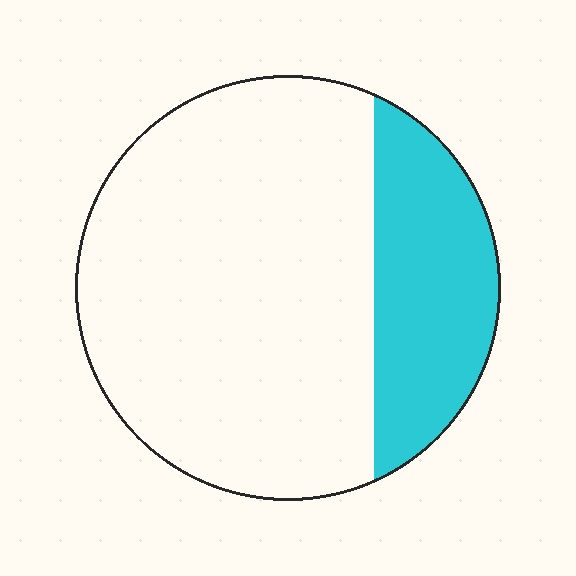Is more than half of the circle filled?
No.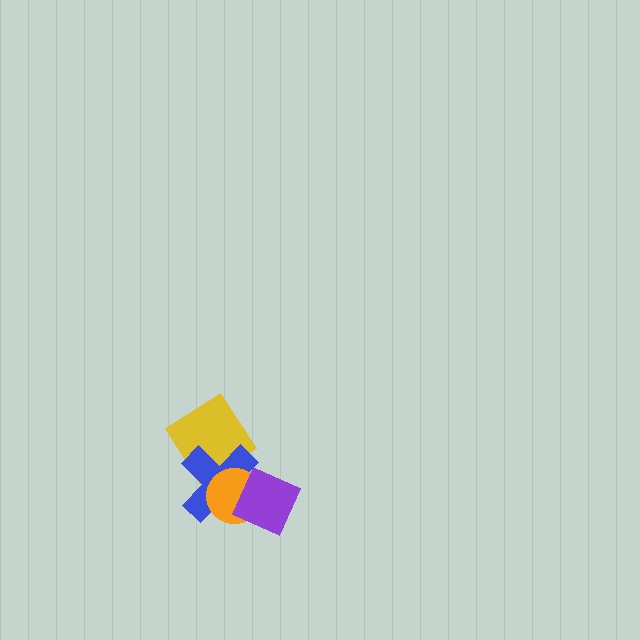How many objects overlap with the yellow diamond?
2 objects overlap with the yellow diamond.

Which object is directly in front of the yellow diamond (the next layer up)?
The blue cross is directly in front of the yellow diamond.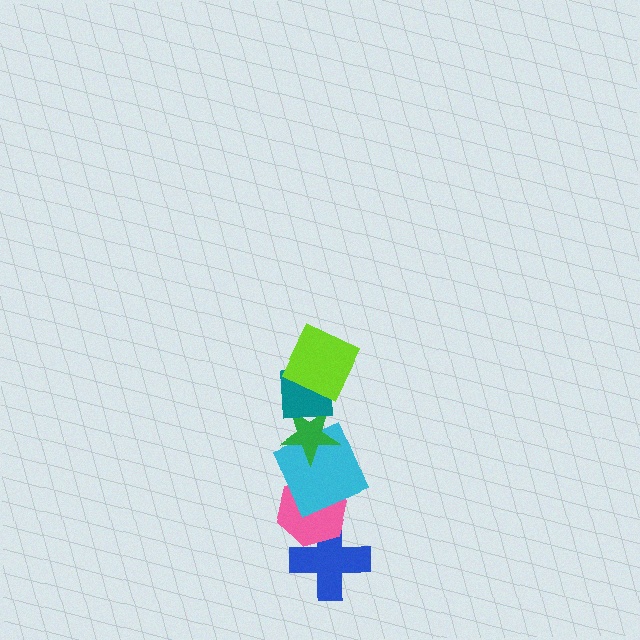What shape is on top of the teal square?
The lime square is on top of the teal square.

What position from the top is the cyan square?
The cyan square is 4th from the top.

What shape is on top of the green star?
The teal square is on top of the green star.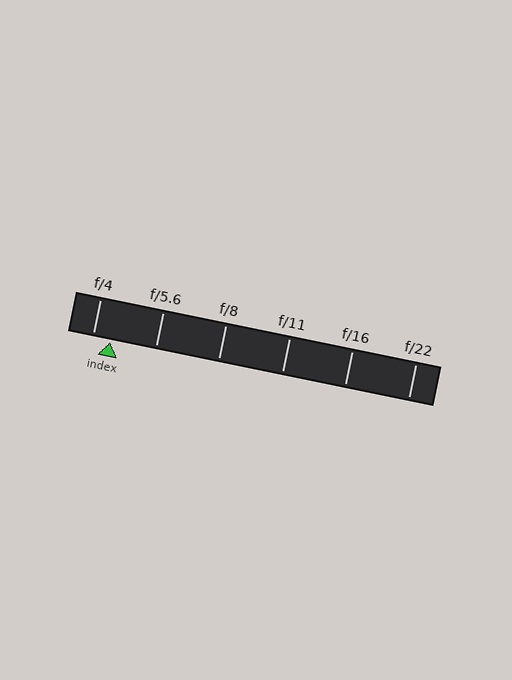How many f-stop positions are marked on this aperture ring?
There are 6 f-stop positions marked.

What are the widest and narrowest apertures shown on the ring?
The widest aperture shown is f/4 and the narrowest is f/22.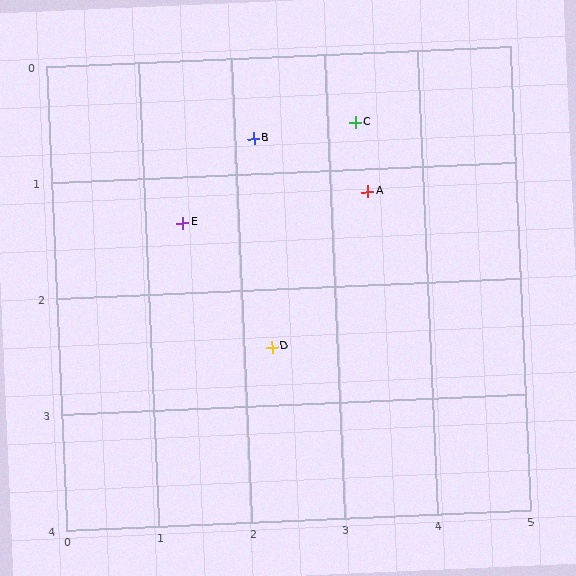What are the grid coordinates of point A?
Point A is at approximately (3.4, 1.2).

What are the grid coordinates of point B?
Point B is at approximately (2.2, 0.7).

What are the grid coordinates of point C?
Point C is at approximately (3.3, 0.6).